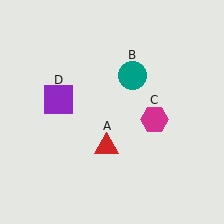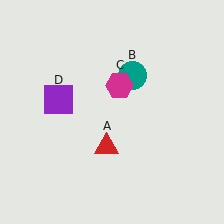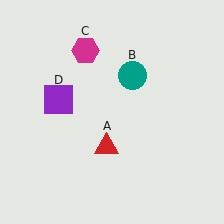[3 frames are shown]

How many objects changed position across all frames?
1 object changed position: magenta hexagon (object C).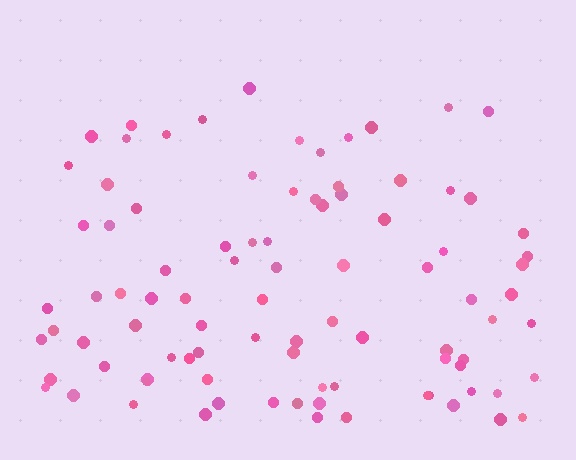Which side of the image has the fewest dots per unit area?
The top.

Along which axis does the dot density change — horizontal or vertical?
Vertical.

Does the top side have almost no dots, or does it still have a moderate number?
Still a moderate number, just noticeably fewer than the bottom.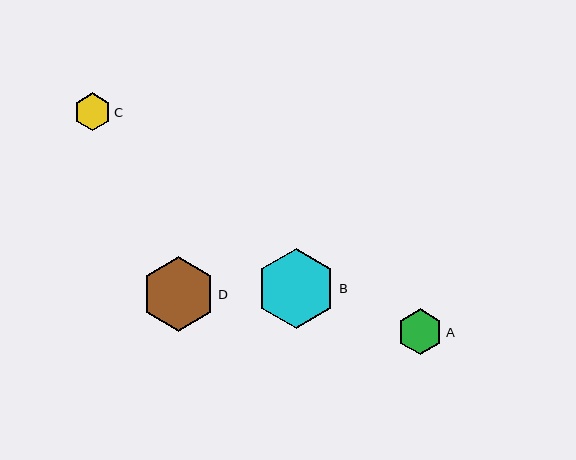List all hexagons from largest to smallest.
From largest to smallest: B, D, A, C.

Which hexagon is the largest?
Hexagon B is the largest with a size of approximately 80 pixels.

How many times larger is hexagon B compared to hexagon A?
Hexagon B is approximately 1.7 times the size of hexagon A.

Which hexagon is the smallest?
Hexagon C is the smallest with a size of approximately 37 pixels.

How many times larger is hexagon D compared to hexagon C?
Hexagon D is approximately 2.0 times the size of hexagon C.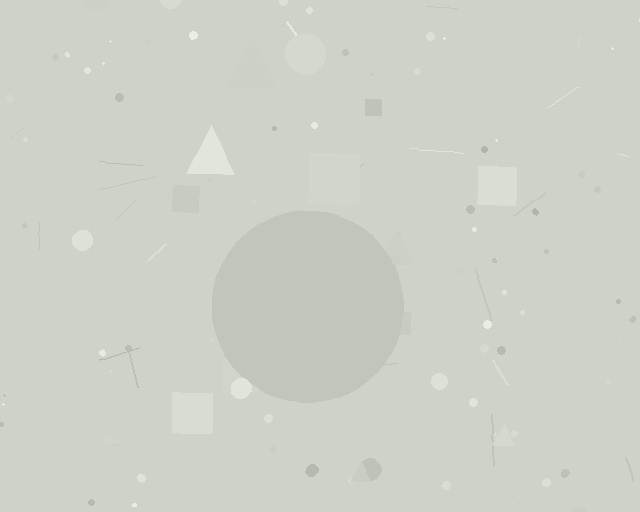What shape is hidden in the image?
A circle is hidden in the image.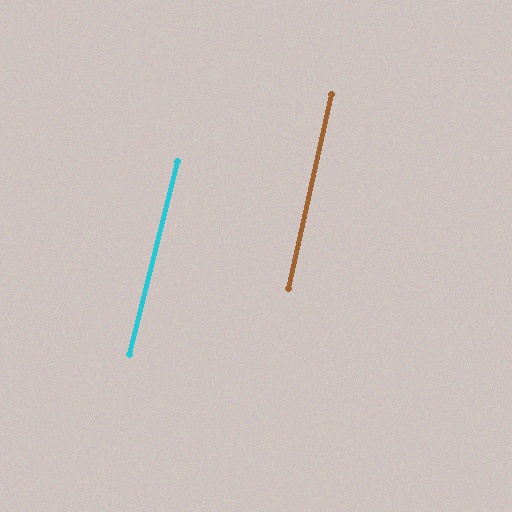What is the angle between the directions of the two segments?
Approximately 2 degrees.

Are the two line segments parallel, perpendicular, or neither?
Parallel — their directions differ by only 1.6°.